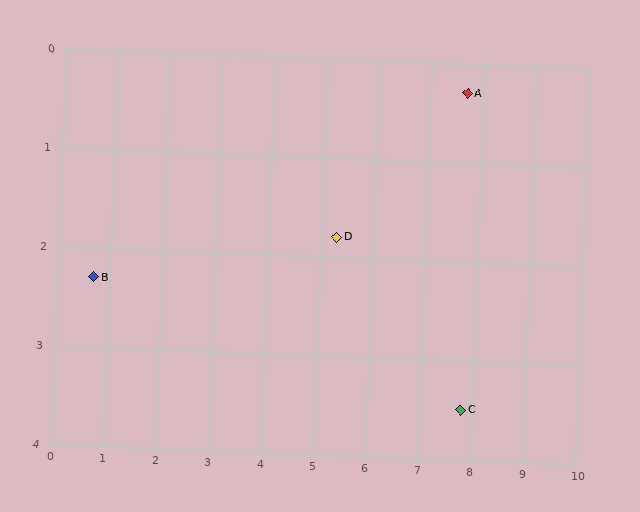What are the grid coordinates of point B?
Point B is at approximately (0.7, 2.3).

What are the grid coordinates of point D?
Point D is at approximately (5.3, 1.8).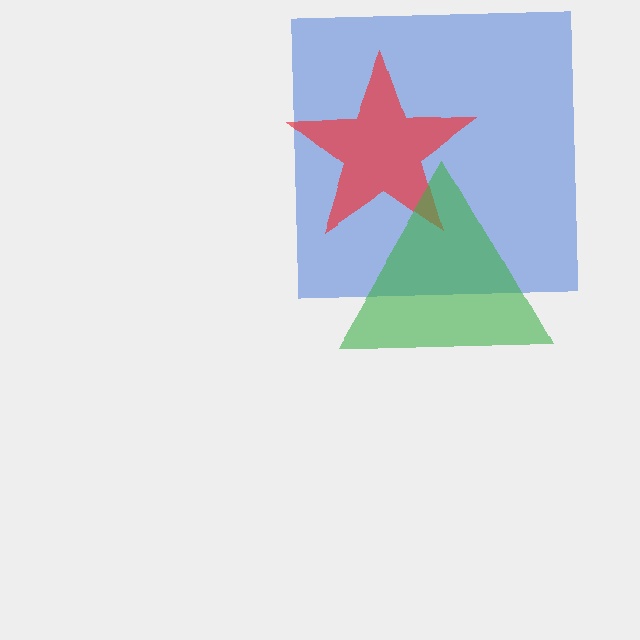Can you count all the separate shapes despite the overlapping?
Yes, there are 3 separate shapes.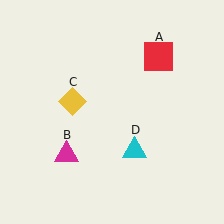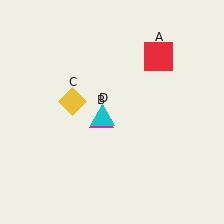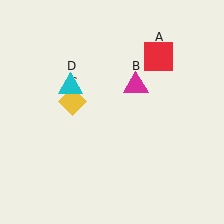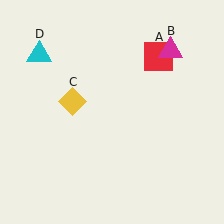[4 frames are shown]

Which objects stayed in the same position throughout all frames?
Red square (object A) and yellow diamond (object C) remained stationary.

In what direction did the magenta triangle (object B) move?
The magenta triangle (object B) moved up and to the right.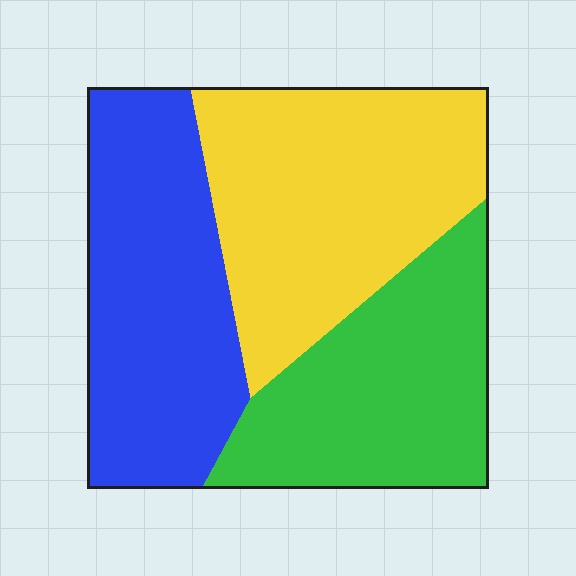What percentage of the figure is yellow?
Yellow covers 37% of the figure.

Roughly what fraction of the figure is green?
Green covers 30% of the figure.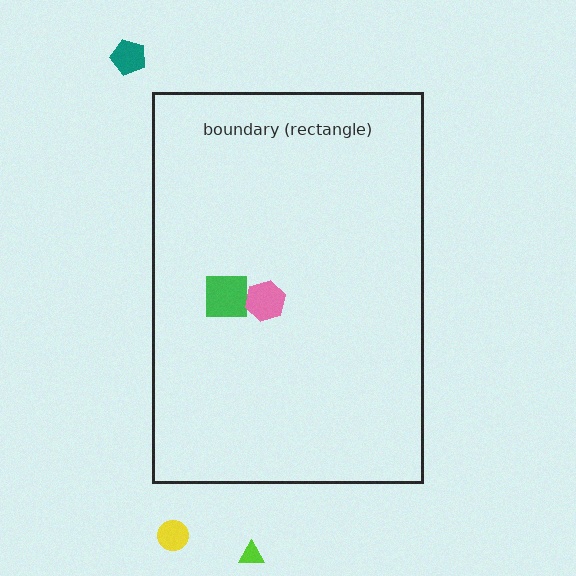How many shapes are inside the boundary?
2 inside, 3 outside.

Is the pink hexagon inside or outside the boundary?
Inside.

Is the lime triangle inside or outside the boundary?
Outside.